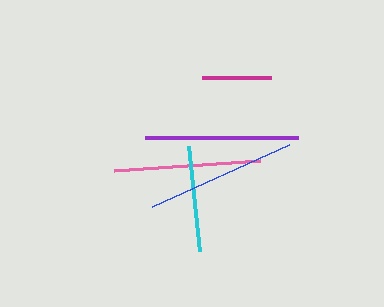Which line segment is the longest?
The purple line is the longest at approximately 153 pixels.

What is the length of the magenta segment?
The magenta segment is approximately 69 pixels long.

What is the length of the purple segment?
The purple segment is approximately 153 pixels long.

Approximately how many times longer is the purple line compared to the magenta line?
The purple line is approximately 2.2 times the length of the magenta line.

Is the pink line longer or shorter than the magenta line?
The pink line is longer than the magenta line.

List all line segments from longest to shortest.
From longest to shortest: purple, blue, pink, cyan, magenta.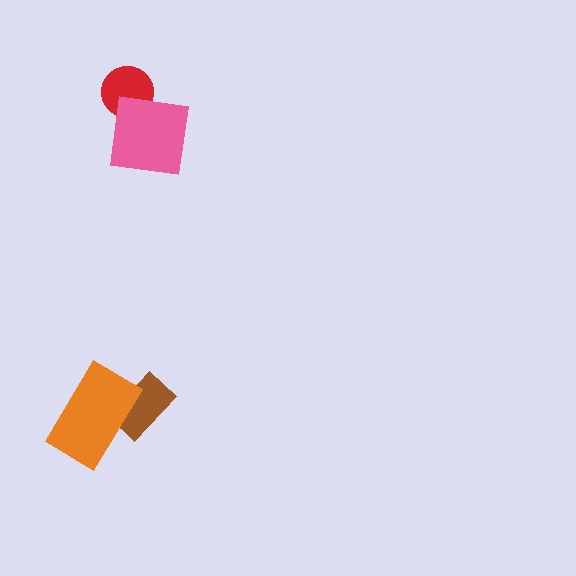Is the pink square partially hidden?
No, no other shape covers it.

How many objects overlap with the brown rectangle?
1 object overlaps with the brown rectangle.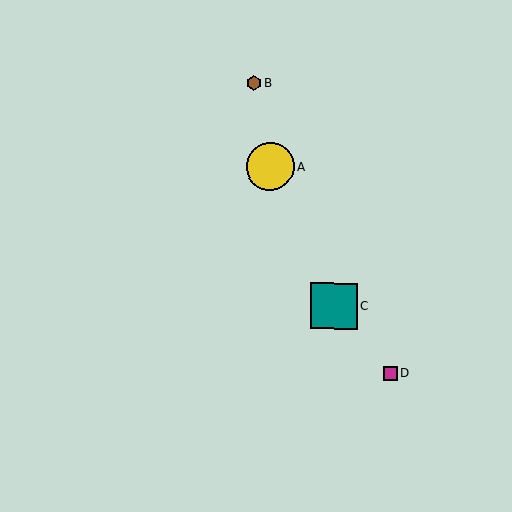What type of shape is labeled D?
Shape D is a magenta square.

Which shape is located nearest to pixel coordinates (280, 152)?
The yellow circle (labeled A) at (270, 167) is nearest to that location.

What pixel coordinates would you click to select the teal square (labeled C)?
Click at (334, 306) to select the teal square C.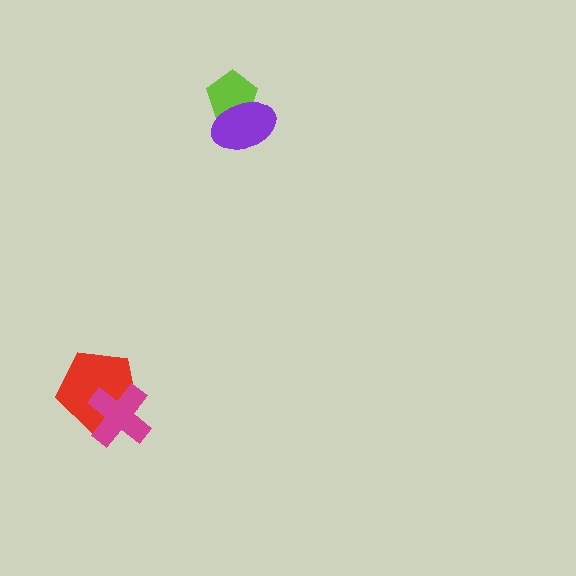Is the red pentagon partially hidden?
Yes, it is partially covered by another shape.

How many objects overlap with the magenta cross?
1 object overlaps with the magenta cross.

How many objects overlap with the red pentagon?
1 object overlaps with the red pentagon.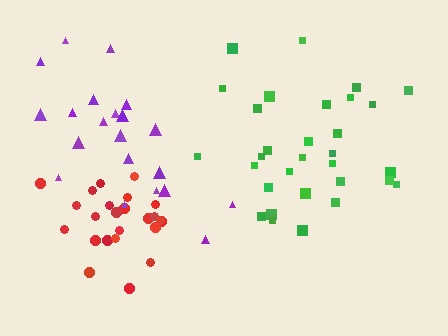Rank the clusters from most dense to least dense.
red, green, purple.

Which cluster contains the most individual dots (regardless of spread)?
Green (31).